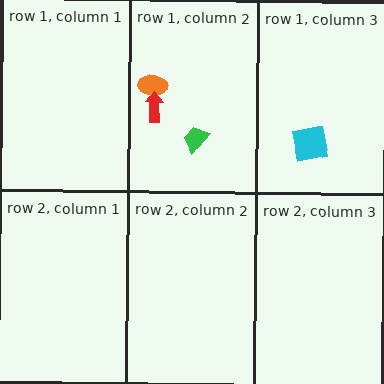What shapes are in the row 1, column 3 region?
The cyan square.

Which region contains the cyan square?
The row 1, column 3 region.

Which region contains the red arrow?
The row 1, column 2 region.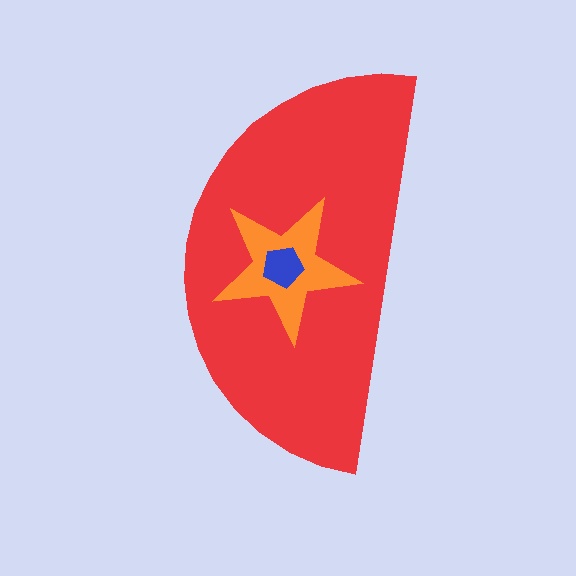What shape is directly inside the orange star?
The blue pentagon.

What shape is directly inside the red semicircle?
The orange star.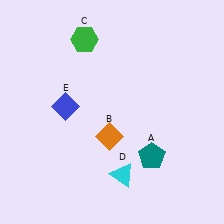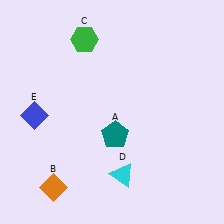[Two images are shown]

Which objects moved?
The objects that moved are: the teal pentagon (A), the orange diamond (B), the blue diamond (E).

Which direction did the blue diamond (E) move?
The blue diamond (E) moved left.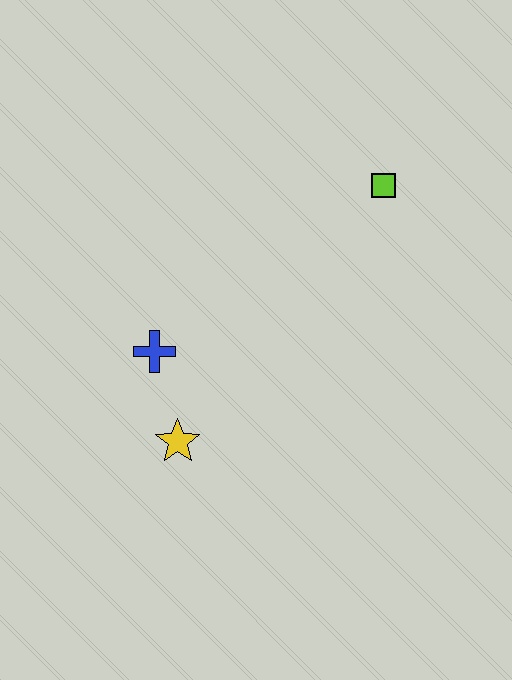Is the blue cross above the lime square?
No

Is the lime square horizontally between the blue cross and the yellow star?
No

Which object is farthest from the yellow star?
The lime square is farthest from the yellow star.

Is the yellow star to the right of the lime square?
No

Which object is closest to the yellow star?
The blue cross is closest to the yellow star.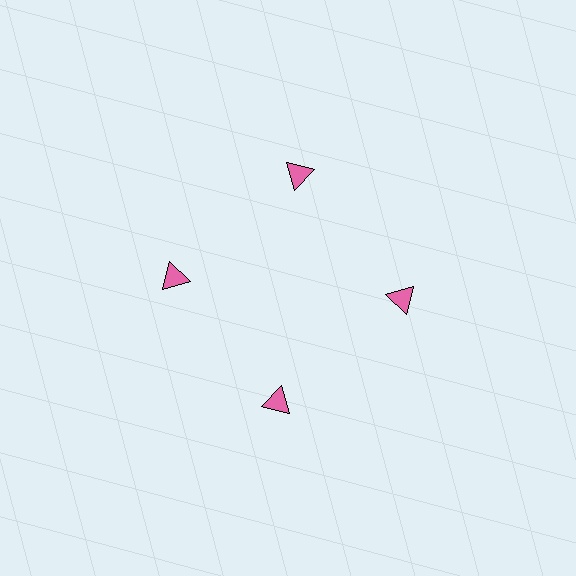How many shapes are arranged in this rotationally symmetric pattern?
There are 4 shapes, arranged in 4 groups of 1.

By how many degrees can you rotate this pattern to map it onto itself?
The pattern maps onto itself every 90 degrees of rotation.